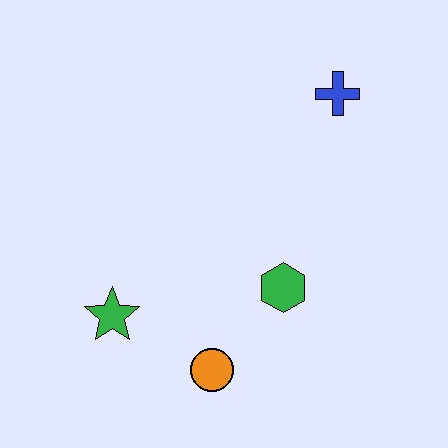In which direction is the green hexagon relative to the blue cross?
The green hexagon is below the blue cross.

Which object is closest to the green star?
The orange circle is closest to the green star.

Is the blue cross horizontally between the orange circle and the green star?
No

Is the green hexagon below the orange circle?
No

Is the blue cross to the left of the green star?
No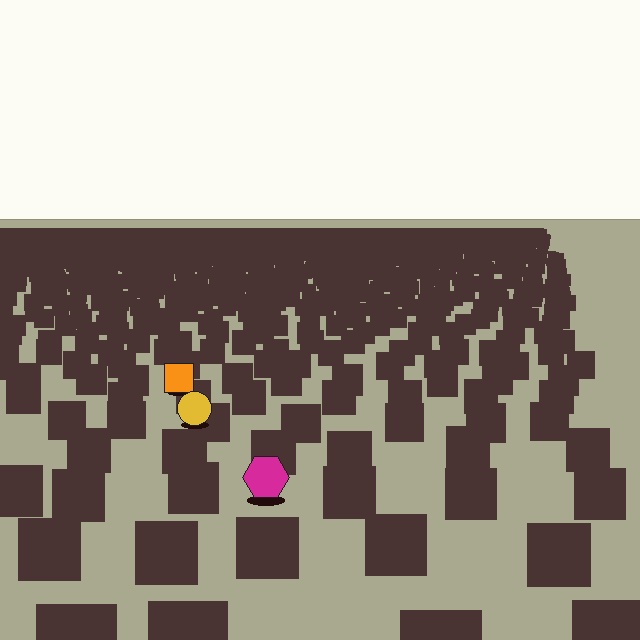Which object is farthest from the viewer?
The orange square is farthest from the viewer. It appears smaller and the ground texture around it is denser.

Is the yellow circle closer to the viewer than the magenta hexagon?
No. The magenta hexagon is closer — you can tell from the texture gradient: the ground texture is coarser near it.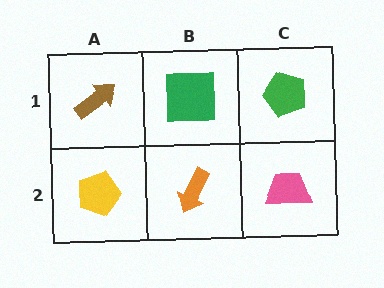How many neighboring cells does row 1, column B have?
3.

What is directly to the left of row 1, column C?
A green square.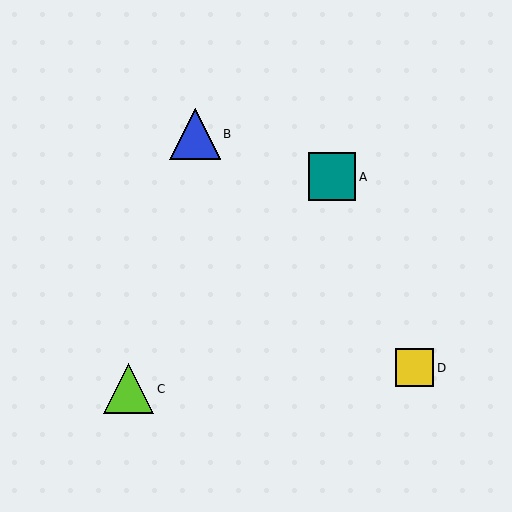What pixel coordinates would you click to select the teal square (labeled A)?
Click at (332, 177) to select the teal square A.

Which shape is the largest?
The lime triangle (labeled C) is the largest.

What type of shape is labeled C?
Shape C is a lime triangle.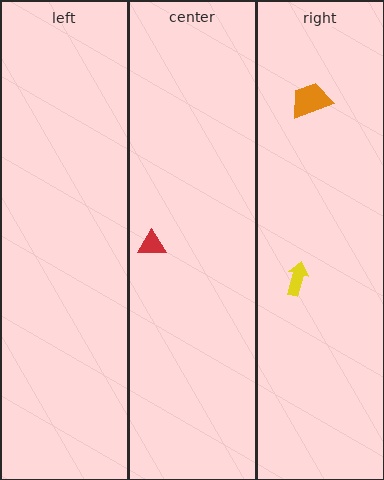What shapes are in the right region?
The orange trapezoid, the yellow arrow.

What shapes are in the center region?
The red triangle.